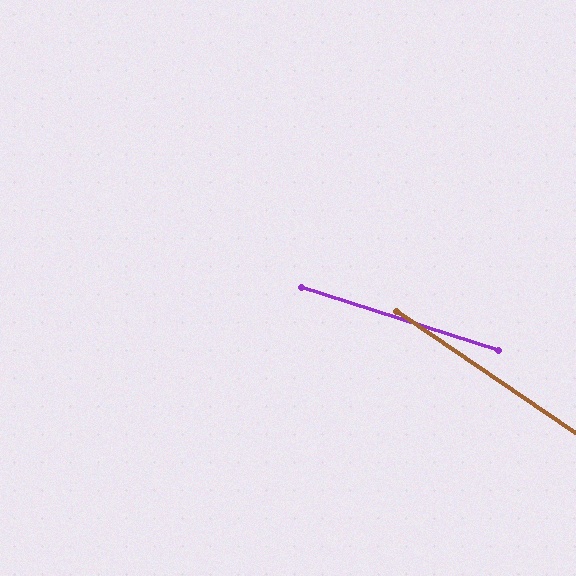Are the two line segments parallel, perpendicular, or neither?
Neither parallel nor perpendicular — they differ by about 16°.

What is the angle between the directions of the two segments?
Approximately 16 degrees.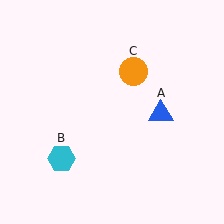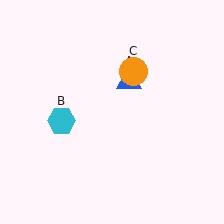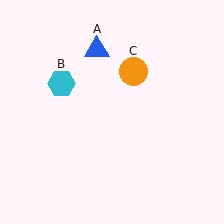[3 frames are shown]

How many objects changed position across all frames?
2 objects changed position: blue triangle (object A), cyan hexagon (object B).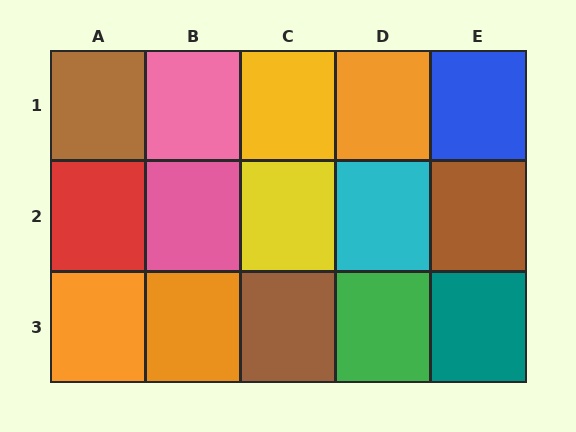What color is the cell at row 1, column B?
Pink.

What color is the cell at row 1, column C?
Yellow.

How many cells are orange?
3 cells are orange.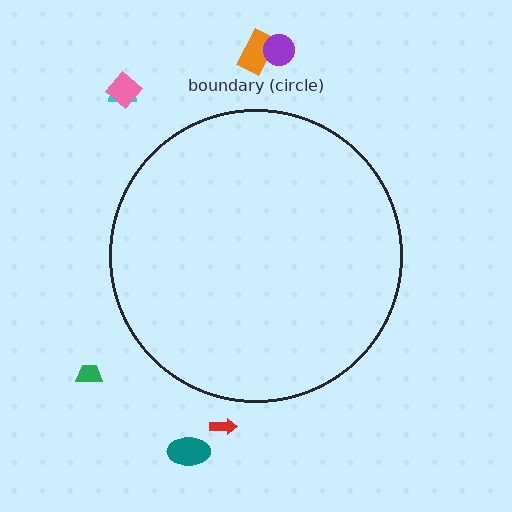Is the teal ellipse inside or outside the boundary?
Outside.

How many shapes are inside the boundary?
0 inside, 7 outside.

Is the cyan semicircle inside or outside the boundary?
Outside.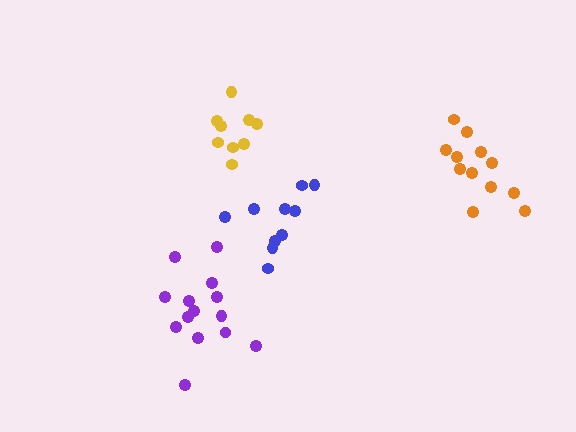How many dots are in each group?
Group 1: 12 dots, Group 2: 10 dots, Group 3: 9 dots, Group 4: 14 dots (45 total).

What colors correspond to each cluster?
The clusters are colored: orange, blue, yellow, purple.